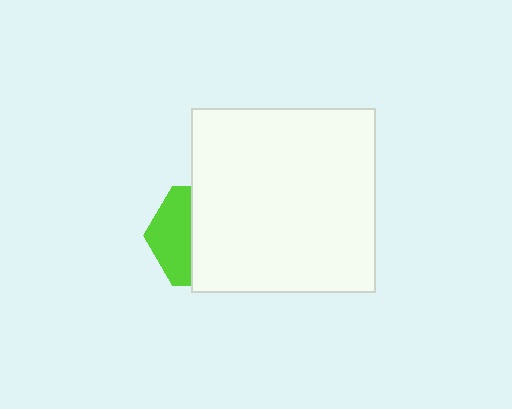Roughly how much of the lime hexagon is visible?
A small part of it is visible (roughly 39%).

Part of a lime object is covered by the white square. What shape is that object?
It is a hexagon.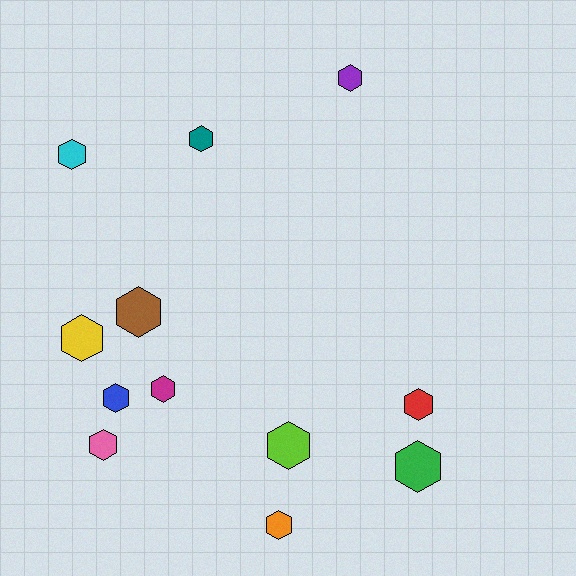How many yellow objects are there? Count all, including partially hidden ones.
There is 1 yellow object.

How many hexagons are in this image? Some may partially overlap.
There are 12 hexagons.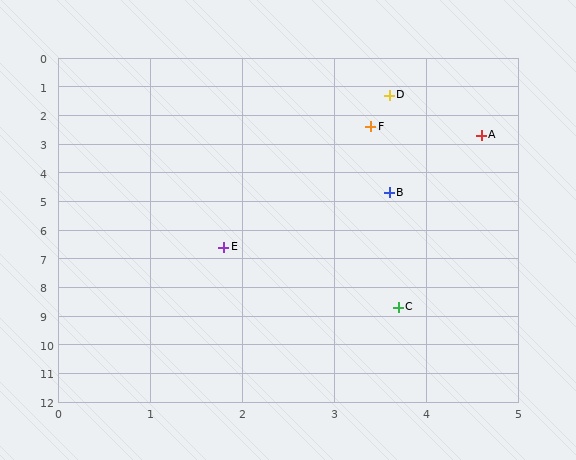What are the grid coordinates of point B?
Point B is at approximately (3.6, 4.7).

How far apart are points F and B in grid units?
Points F and B are about 2.3 grid units apart.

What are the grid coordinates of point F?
Point F is at approximately (3.4, 2.4).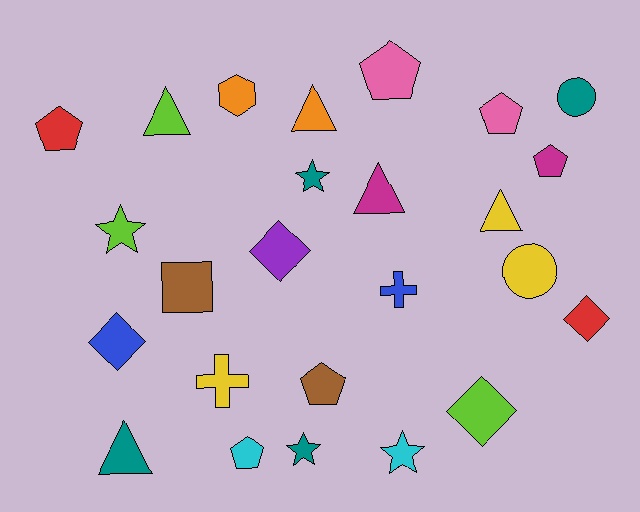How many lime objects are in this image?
There are 3 lime objects.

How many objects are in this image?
There are 25 objects.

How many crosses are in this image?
There are 2 crosses.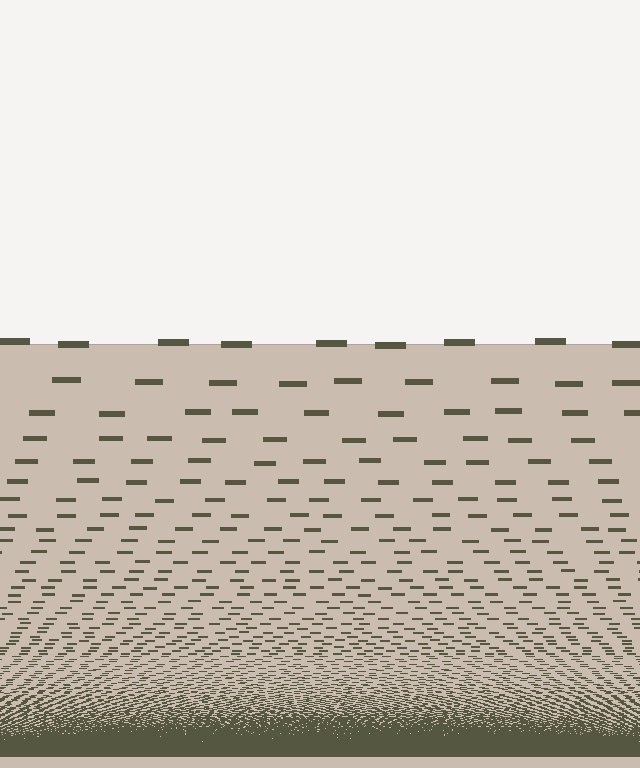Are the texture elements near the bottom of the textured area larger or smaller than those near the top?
Smaller. The gradient is inverted — elements near the bottom are smaller and denser.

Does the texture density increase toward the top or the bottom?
Density increases toward the bottom.